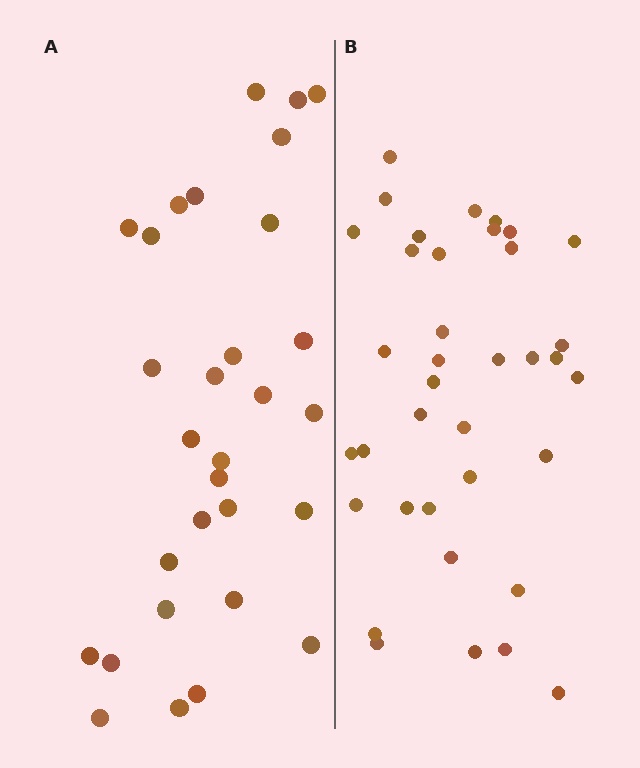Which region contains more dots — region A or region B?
Region B (the right region) has more dots.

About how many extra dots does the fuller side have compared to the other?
Region B has roughly 8 or so more dots than region A.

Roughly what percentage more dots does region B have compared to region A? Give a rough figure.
About 25% more.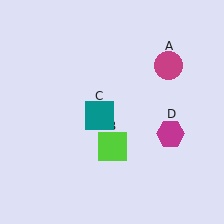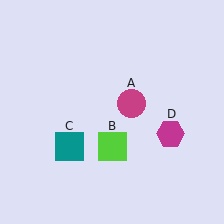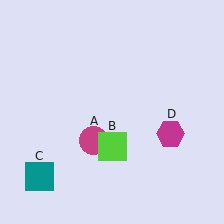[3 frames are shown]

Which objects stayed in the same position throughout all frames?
Lime square (object B) and magenta hexagon (object D) remained stationary.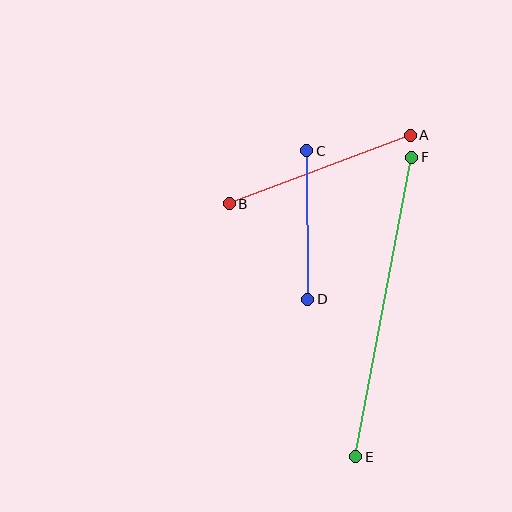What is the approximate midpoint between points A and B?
The midpoint is at approximately (320, 169) pixels.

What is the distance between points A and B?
The distance is approximately 193 pixels.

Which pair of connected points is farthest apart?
Points E and F are farthest apart.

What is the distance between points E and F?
The distance is approximately 305 pixels.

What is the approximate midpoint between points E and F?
The midpoint is at approximately (384, 307) pixels.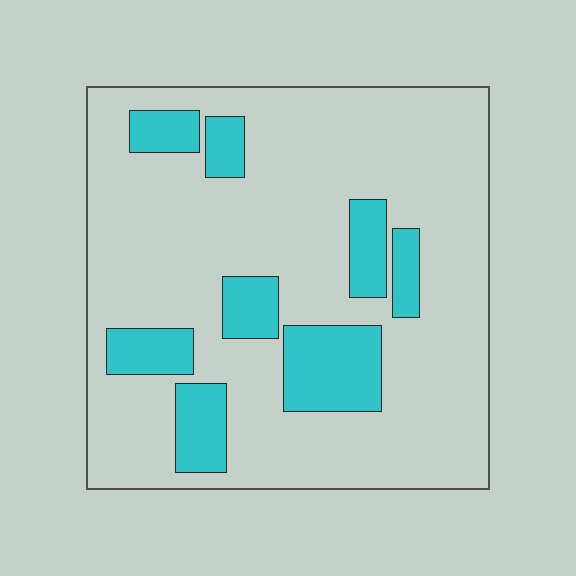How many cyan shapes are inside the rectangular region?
8.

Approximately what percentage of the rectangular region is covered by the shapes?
Approximately 20%.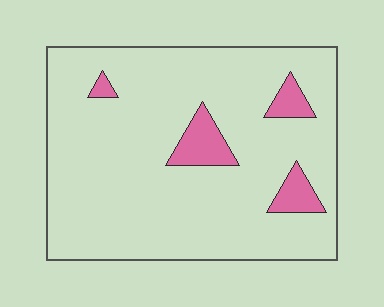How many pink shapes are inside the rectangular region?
4.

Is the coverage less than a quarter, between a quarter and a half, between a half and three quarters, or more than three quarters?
Less than a quarter.